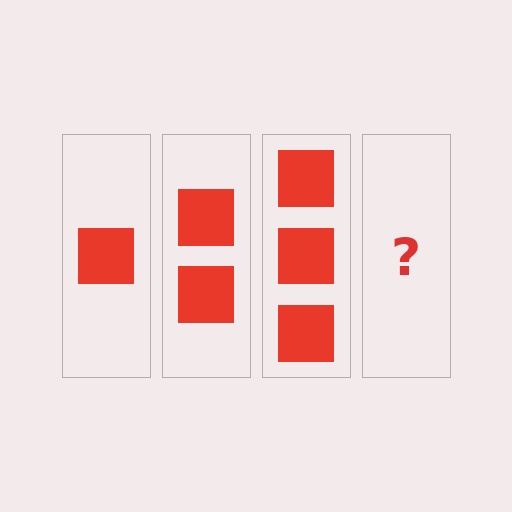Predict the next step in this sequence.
The next step is 4 squares.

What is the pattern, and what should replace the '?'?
The pattern is that each step adds one more square. The '?' should be 4 squares.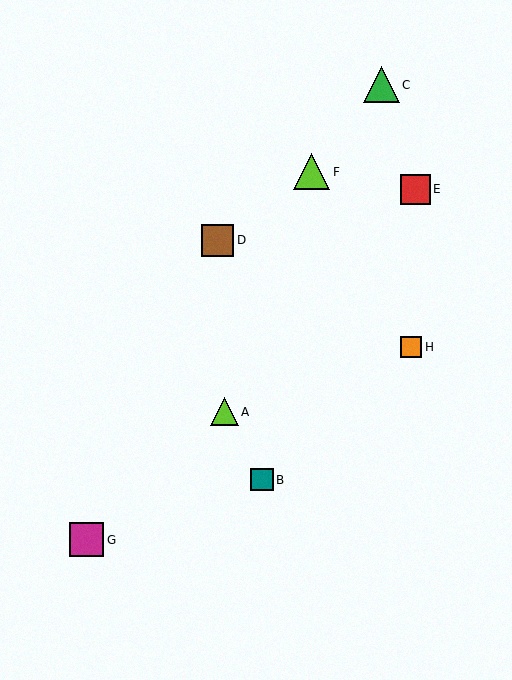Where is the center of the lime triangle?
The center of the lime triangle is at (224, 412).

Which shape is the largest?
The lime triangle (labeled F) is the largest.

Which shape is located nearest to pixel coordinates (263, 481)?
The teal square (labeled B) at (262, 480) is nearest to that location.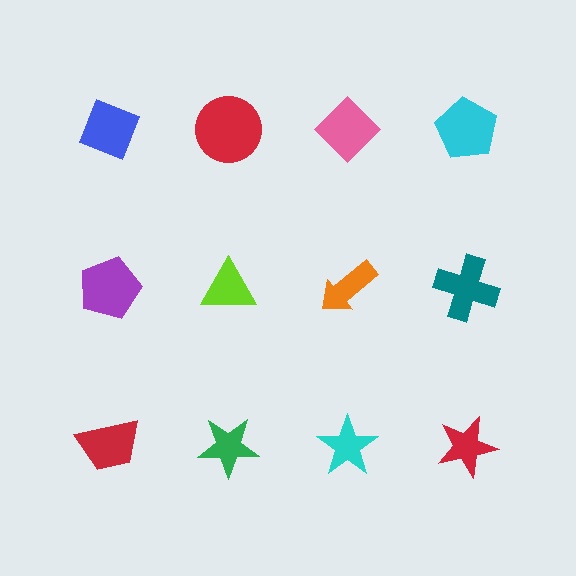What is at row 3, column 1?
A red trapezoid.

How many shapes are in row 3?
4 shapes.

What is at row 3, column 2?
A green star.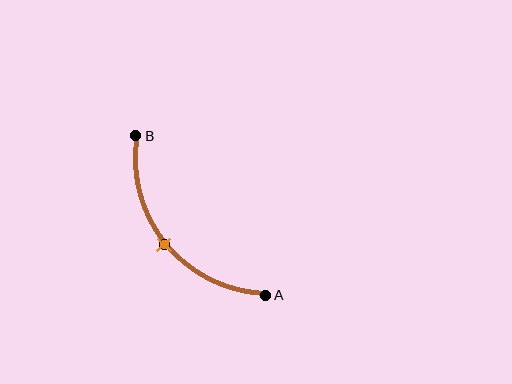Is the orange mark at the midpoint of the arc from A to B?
Yes. The orange mark lies on the arc at equal arc-length from both A and B — it is the arc midpoint.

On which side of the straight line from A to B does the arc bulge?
The arc bulges below and to the left of the straight line connecting A and B.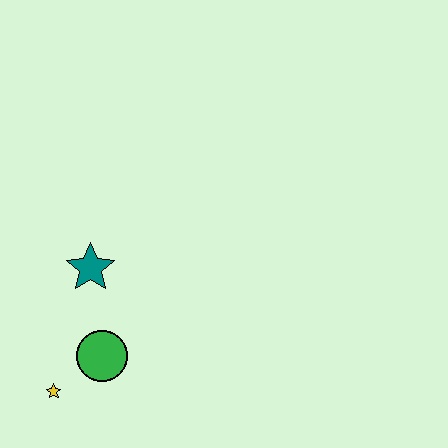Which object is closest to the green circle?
The yellow star is closest to the green circle.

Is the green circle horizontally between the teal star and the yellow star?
No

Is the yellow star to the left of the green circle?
Yes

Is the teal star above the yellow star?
Yes